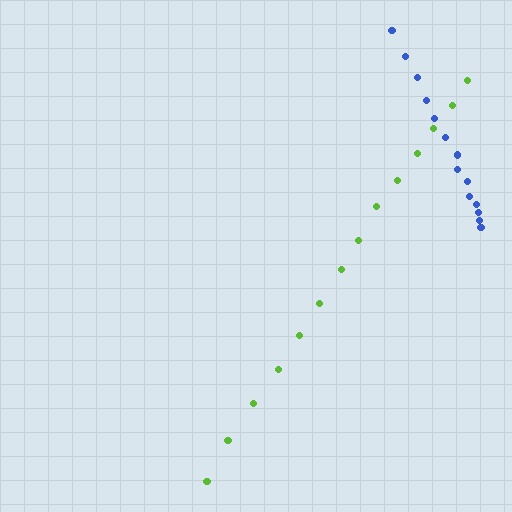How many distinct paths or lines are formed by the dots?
There are 2 distinct paths.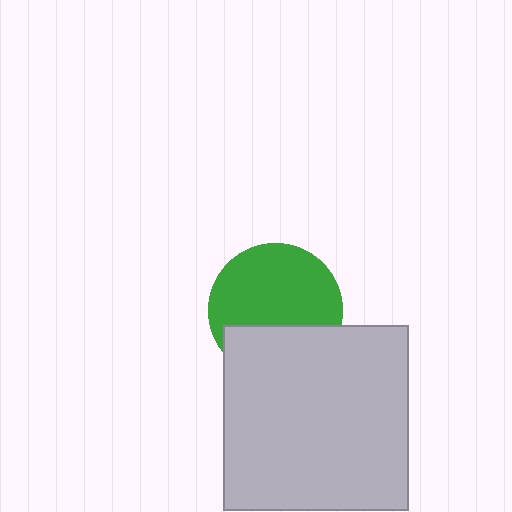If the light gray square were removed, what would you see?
You would see the complete green circle.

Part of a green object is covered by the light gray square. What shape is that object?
It is a circle.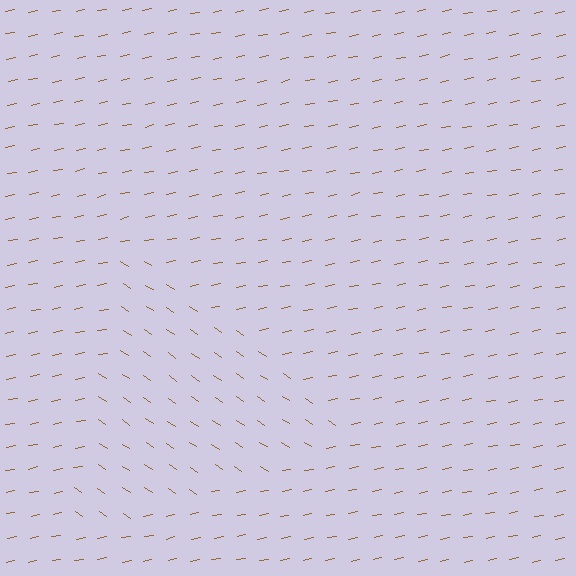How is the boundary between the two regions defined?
The boundary is defined purely by a change in line orientation (approximately 45 degrees difference). All lines are the same color and thickness.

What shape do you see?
I see a triangle.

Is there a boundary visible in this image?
Yes, there is a texture boundary formed by a change in line orientation.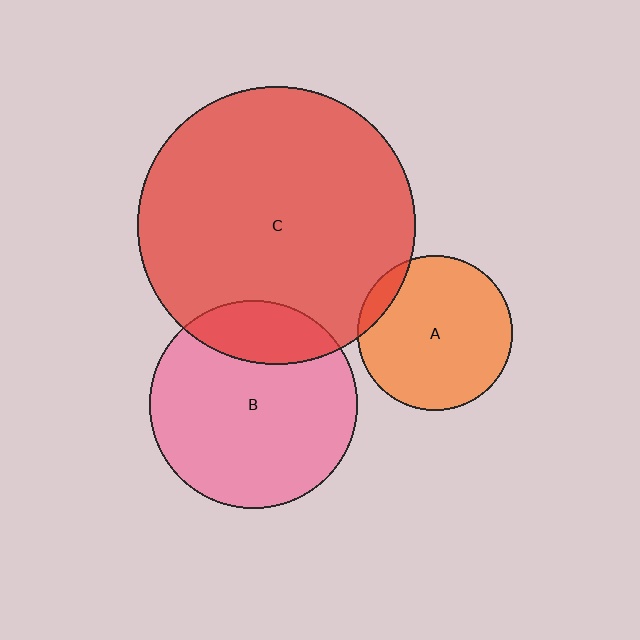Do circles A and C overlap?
Yes.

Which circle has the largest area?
Circle C (red).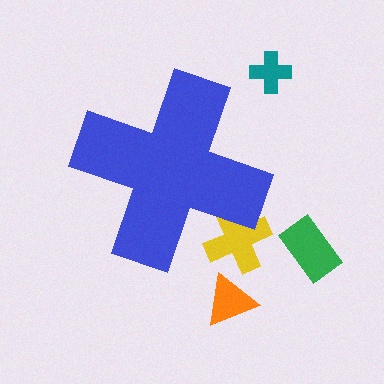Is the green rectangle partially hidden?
No, the green rectangle is fully visible.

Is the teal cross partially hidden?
No, the teal cross is fully visible.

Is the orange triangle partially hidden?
No, the orange triangle is fully visible.